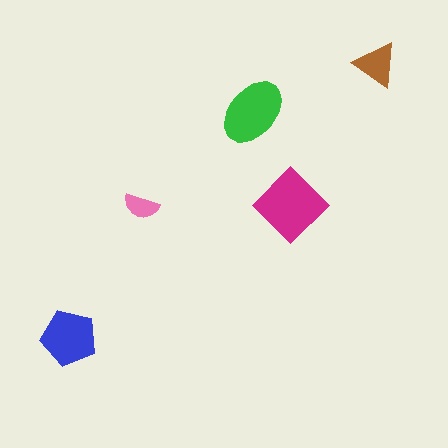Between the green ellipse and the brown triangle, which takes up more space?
The green ellipse.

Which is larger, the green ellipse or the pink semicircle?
The green ellipse.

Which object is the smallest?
The pink semicircle.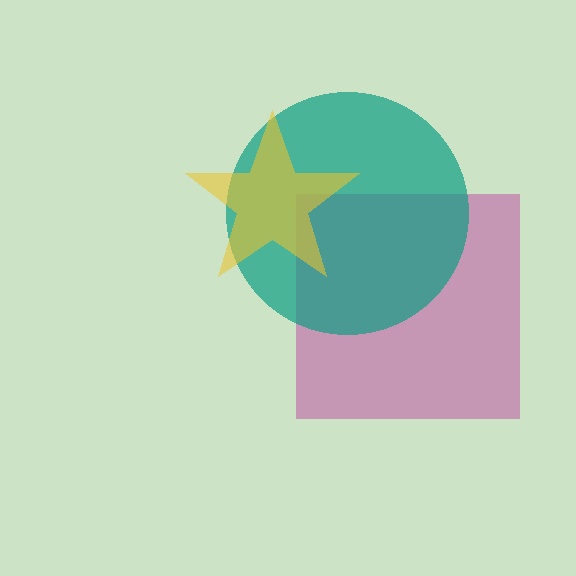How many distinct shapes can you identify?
There are 3 distinct shapes: a magenta square, a teal circle, a yellow star.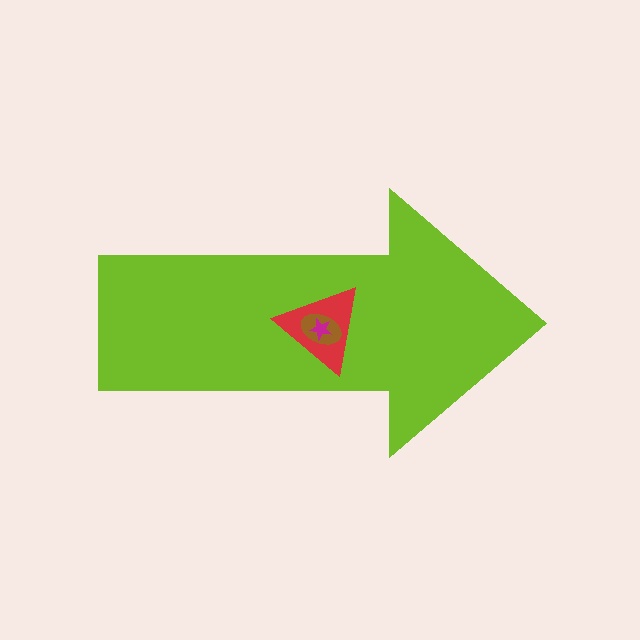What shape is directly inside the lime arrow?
The red triangle.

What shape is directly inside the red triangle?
The brown ellipse.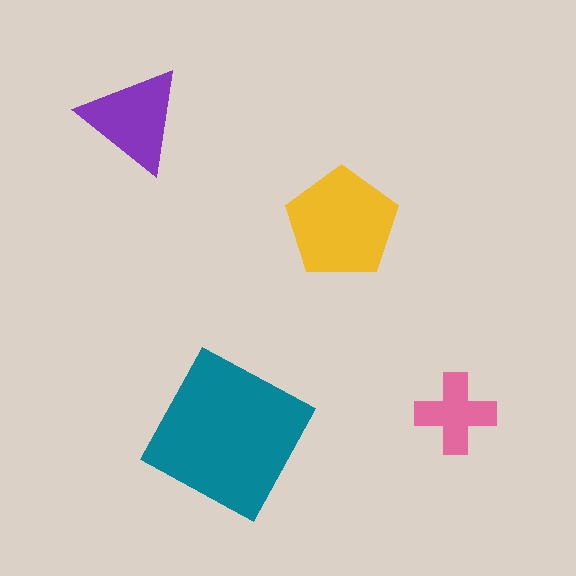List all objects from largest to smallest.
The teal square, the yellow pentagon, the purple triangle, the pink cross.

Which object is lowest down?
The teal square is bottommost.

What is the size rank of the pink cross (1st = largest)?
4th.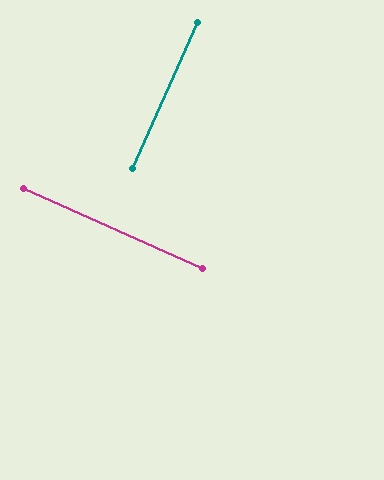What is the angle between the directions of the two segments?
Approximately 90 degrees.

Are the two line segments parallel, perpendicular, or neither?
Perpendicular — they meet at approximately 90°.